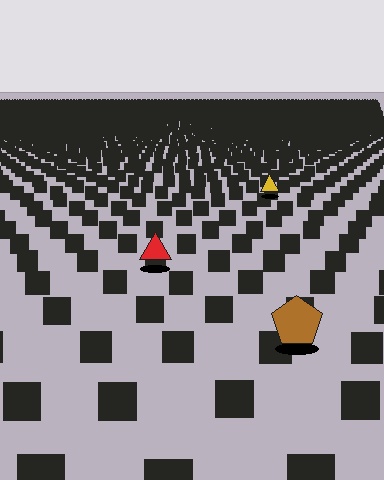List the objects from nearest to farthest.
From nearest to farthest: the brown pentagon, the red triangle, the yellow triangle.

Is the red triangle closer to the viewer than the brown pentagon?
No. The brown pentagon is closer — you can tell from the texture gradient: the ground texture is coarser near it.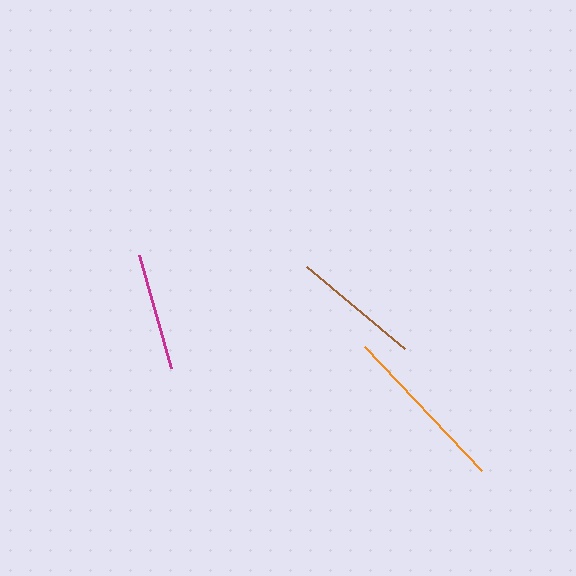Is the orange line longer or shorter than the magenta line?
The orange line is longer than the magenta line.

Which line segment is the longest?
The orange line is the longest at approximately 170 pixels.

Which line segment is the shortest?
The magenta line is the shortest at approximately 118 pixels.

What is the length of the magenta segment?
The magenta segment is approximately 118 pixels long.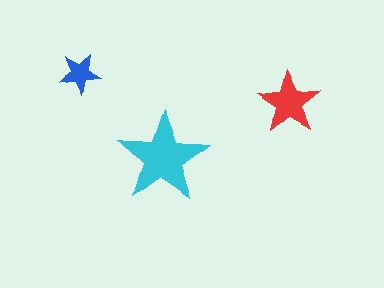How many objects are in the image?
There are 3 objects in the image.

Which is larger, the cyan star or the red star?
The cyan one.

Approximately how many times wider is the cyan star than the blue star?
About 2 times wider.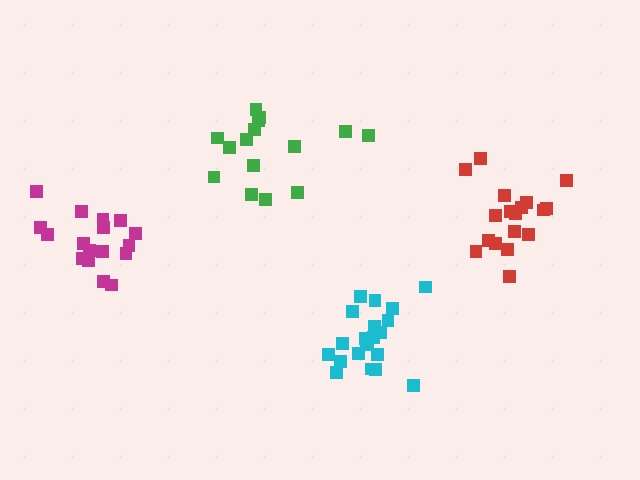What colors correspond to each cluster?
The clusters are colored: red, magenta, green, cyan.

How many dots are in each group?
Group 1: 18 dots, Group 2: 17 dots, Group 3: 15 dots, Group 4: 21 dots (71 total).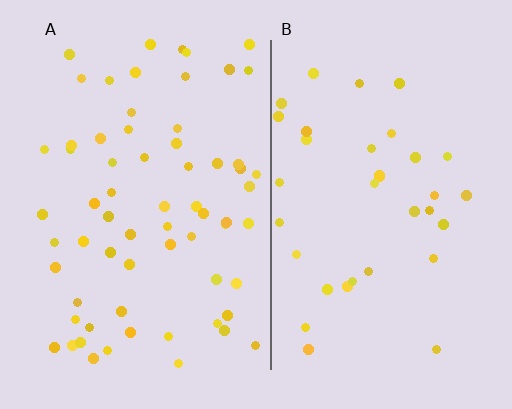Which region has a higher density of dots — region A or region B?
A (the left).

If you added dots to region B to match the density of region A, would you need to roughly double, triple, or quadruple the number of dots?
Approximately double.